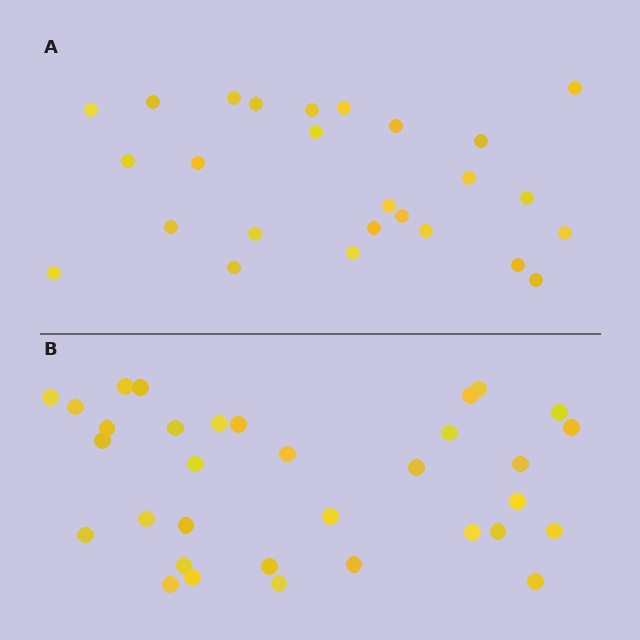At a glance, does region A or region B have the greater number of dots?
Region B (the bottom region) has more dots.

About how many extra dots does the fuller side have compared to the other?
Region B has roughly 8 or so more dots than region A.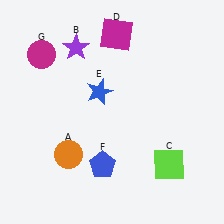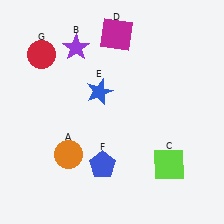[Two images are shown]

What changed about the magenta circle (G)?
In Image 1, G is magenta. In Image 2, it changed to red.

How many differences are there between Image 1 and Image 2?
There is 1 difference between the two images.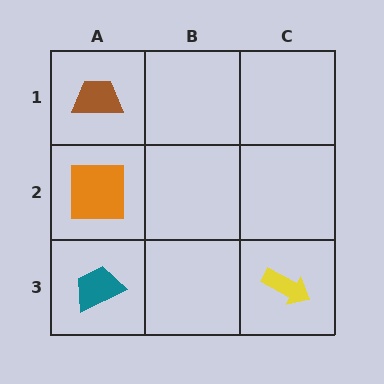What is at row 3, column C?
A yellow arrow.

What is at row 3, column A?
A teal trapezoid.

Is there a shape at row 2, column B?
No, that cell is empty.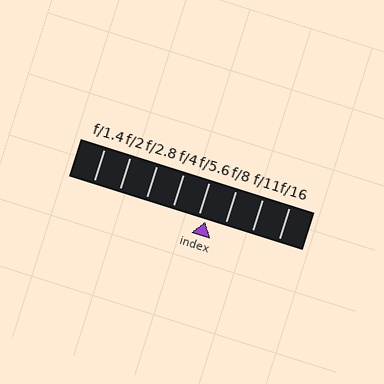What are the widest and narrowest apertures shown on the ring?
The widest aperture shown is f/1.4 and the narrowest is f/16.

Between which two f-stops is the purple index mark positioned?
The index mark is between f/5.6 and f/8.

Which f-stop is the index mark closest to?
The index mark is closest to f/5.6.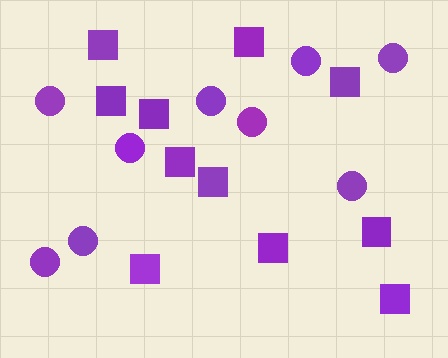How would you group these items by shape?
There are 2 groups: one group of circles (9) and one group of squares (11).